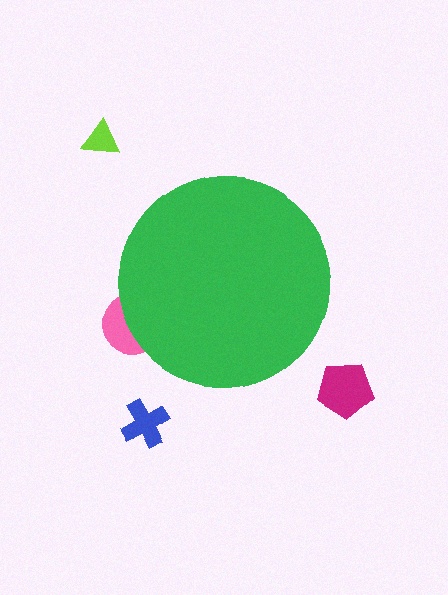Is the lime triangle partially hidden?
No, the lime triangle is fully visible.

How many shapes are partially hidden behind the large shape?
1 shape is partially hidden.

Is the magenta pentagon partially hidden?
No, the magenta pentagon is fully visible.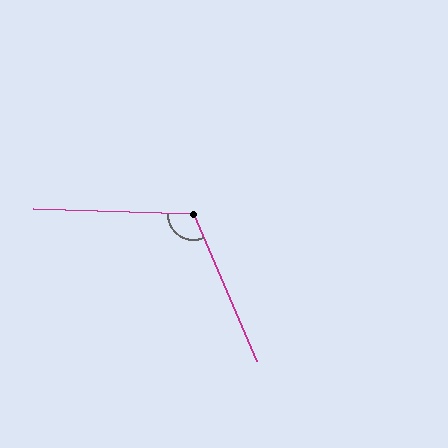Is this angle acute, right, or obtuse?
It is obtuse.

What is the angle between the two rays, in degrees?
Approximately 115 degrees.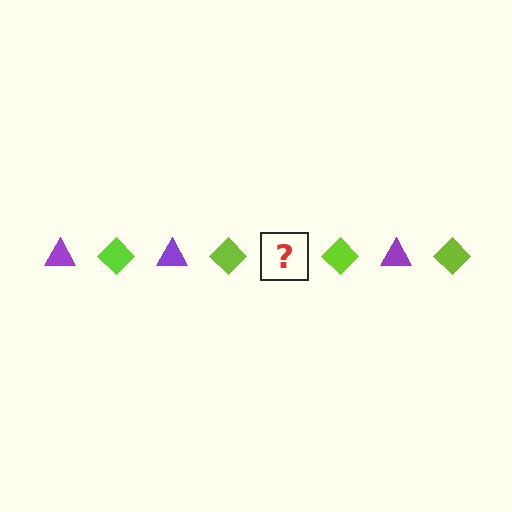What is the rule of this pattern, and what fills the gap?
The rule is that the pattern alternates between purple triangle and lime diamond. The gap should be filled with a purple triangle.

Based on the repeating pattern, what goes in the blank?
The blank should be a purple triangle.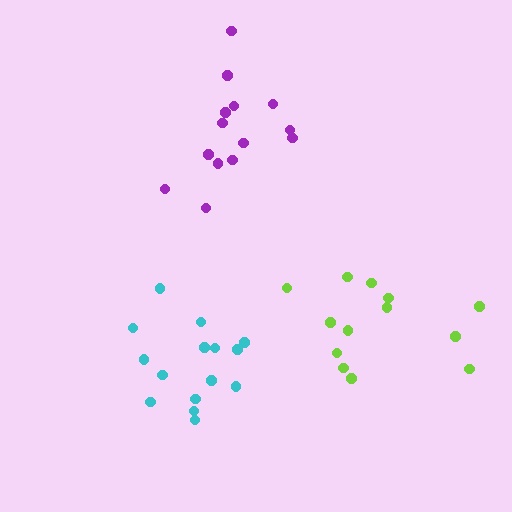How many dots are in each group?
Group 1: 13 dots, Group 2: 15 dots, Group 3: 14 dots (42 total).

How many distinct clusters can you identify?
There are 3 distinct clusters.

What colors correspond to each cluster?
The clusters are colored: lime, cyan, purple.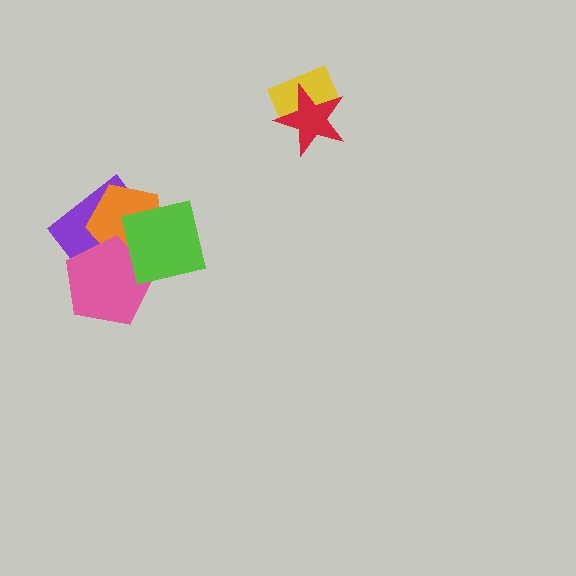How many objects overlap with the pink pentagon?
3 objects overlap with the pink pentagon.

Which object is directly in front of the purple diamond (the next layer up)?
The orange pentagon is directly in front of the purple diamond.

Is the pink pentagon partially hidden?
Yes, it is partially covered by another shape.